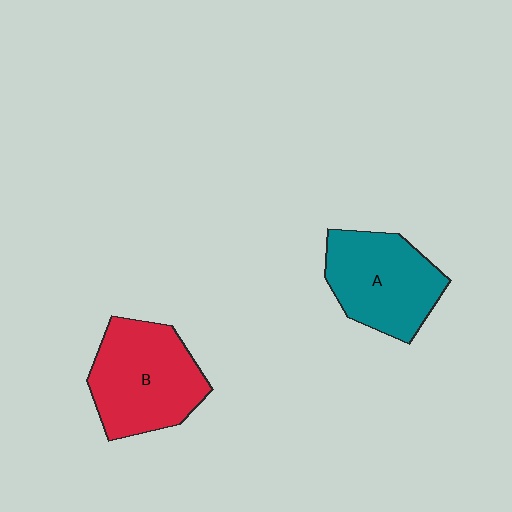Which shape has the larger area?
Shape B (red).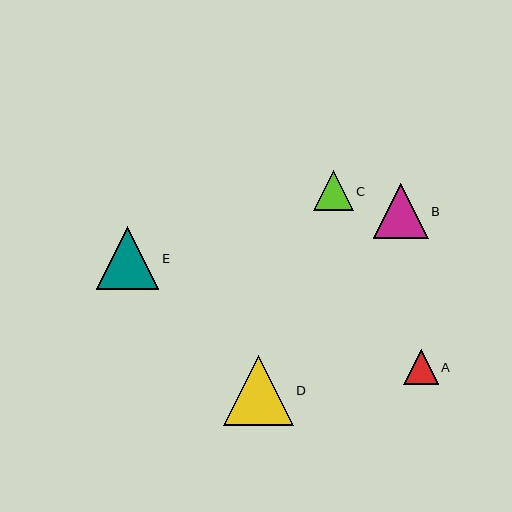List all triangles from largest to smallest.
From largest to smallest: D, E, B, C, A.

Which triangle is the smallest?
Triangle A is the smallest with a size of approximately 35 pixels.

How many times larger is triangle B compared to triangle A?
Triangle B is approximately 1.6 times the size of triangle A.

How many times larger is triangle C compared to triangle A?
Triangle C is approximately 1.1 times the size of triangle A.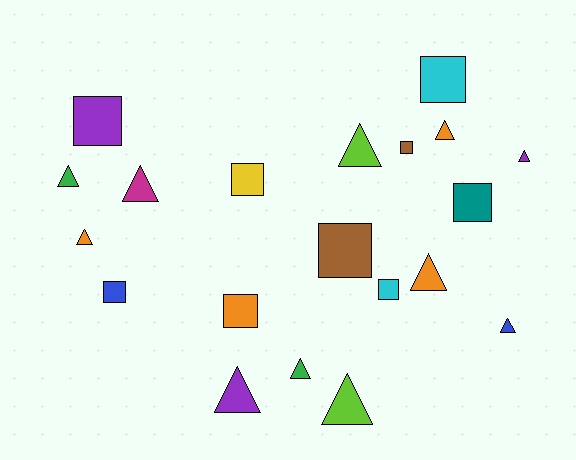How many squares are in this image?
There are 9 squares.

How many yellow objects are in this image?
There is 1 yellow object.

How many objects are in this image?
There are 20 objects.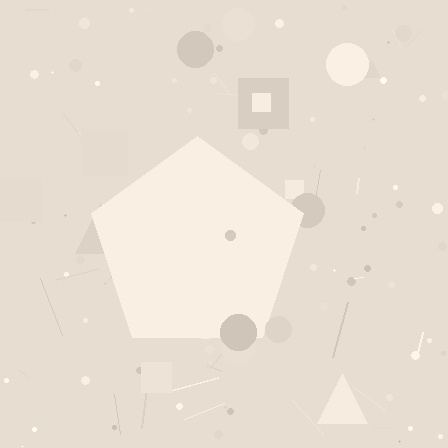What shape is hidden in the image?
A pentagon is hidden in the image.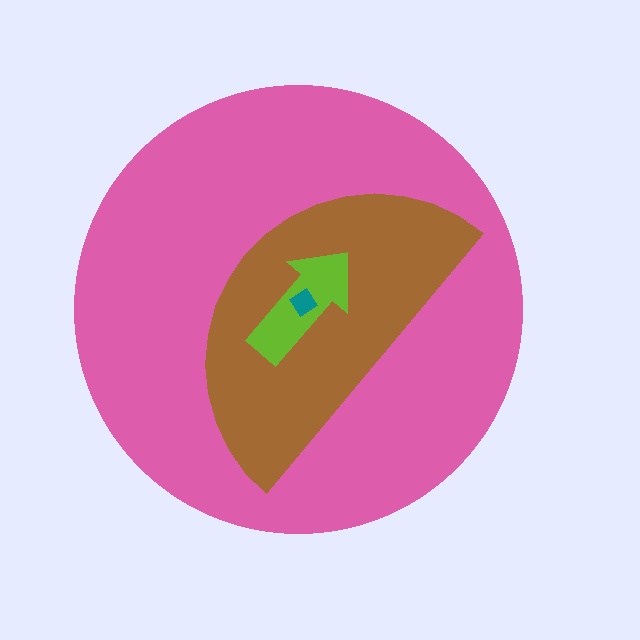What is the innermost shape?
The teal diamond.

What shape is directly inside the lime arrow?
The teal diamond.